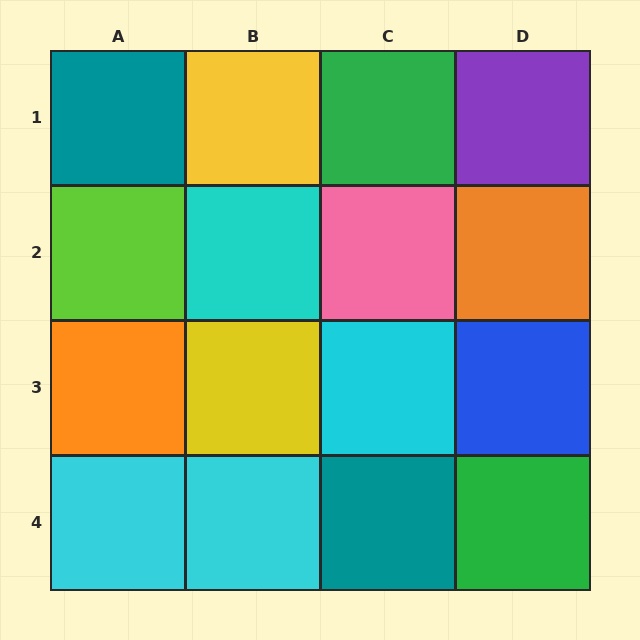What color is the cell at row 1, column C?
Green.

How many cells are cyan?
4 cells are cyan.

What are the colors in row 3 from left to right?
Orange, yellow, cyan, blue.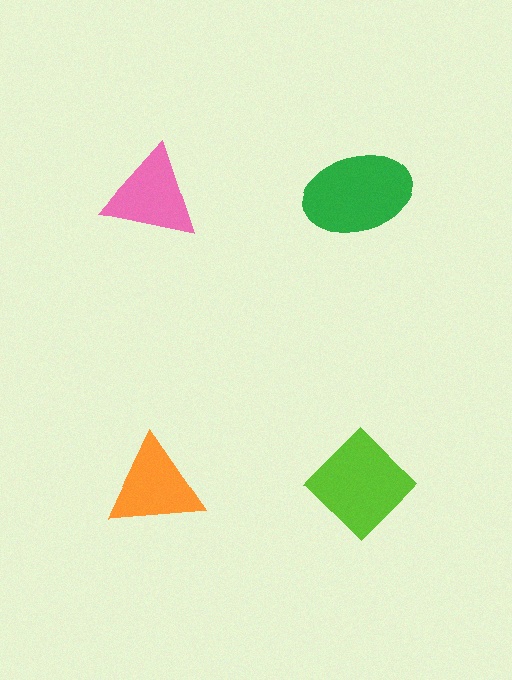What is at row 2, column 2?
A lime diamond.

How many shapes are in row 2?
2 shapes.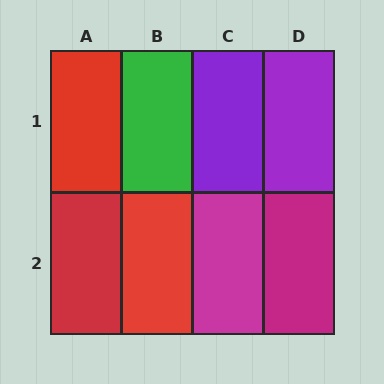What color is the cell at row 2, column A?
Red.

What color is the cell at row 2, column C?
Magenta.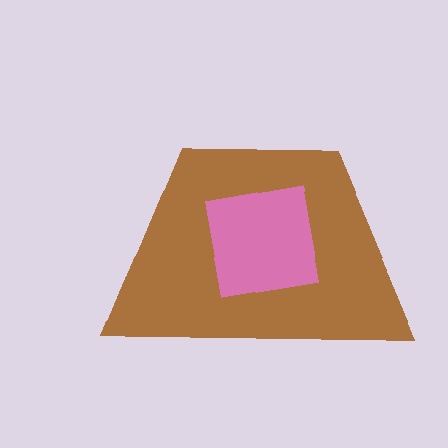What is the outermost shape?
The brown trapezoid.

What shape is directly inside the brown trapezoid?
The pink square.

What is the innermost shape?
The pink square.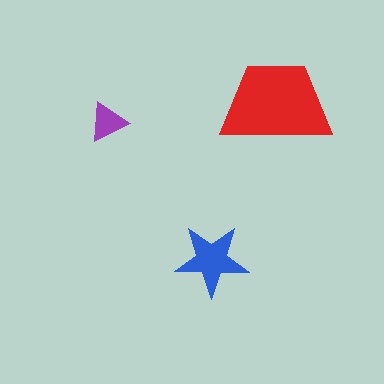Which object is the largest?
The red trapezoid.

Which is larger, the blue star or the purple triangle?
The blue star.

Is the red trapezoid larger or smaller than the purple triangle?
Larger.